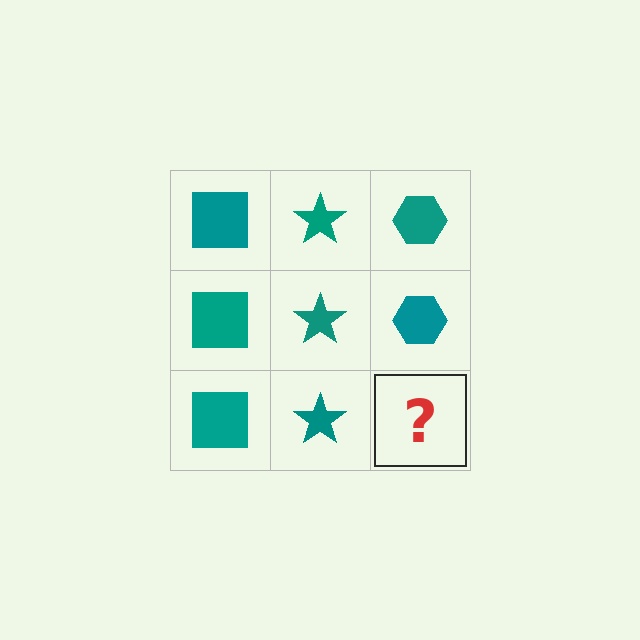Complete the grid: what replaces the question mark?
The question mark should be replaced with a teal hexagon.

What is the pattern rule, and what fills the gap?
The rule is that each column has a consistent shape. The gap should be filled with a teal hexagon.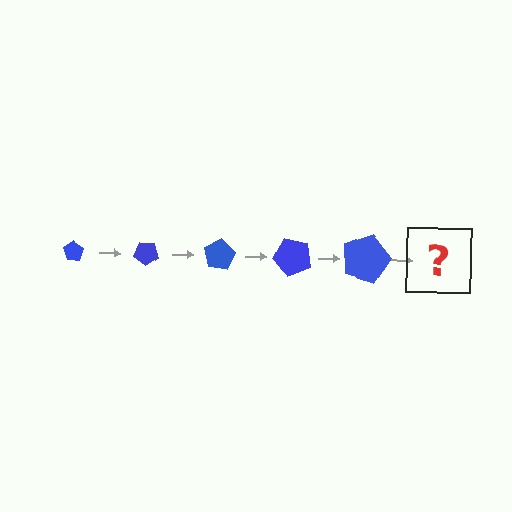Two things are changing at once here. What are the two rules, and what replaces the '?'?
The two rules are that the pentagon grows larger each step and it rotates 40 degrees each step. The '?' should be a pentagon, larger than the previous one and rotated 200 degrees from the start.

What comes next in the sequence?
The next element should be a pentagon, larger than the previous one and rotated 200 degrees from the start.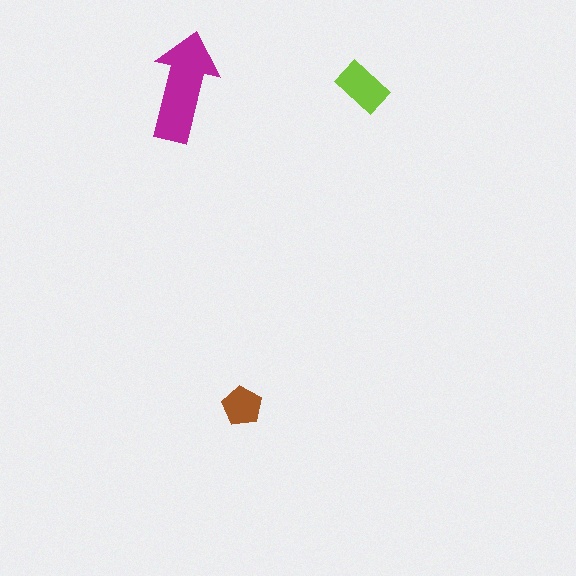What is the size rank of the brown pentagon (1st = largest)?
3rd.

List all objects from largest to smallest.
The magenta arrow, the lime rectangle, the brown pentagon.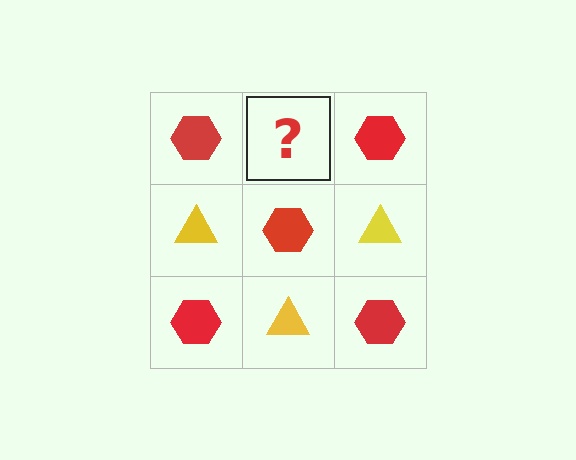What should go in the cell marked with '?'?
The missing cell should contain a yellow triangle.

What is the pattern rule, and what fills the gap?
The rule is that it alternates red hexagon and yellow triangle in a checkerboard pattern. The gap should be filled with a yellow triangle.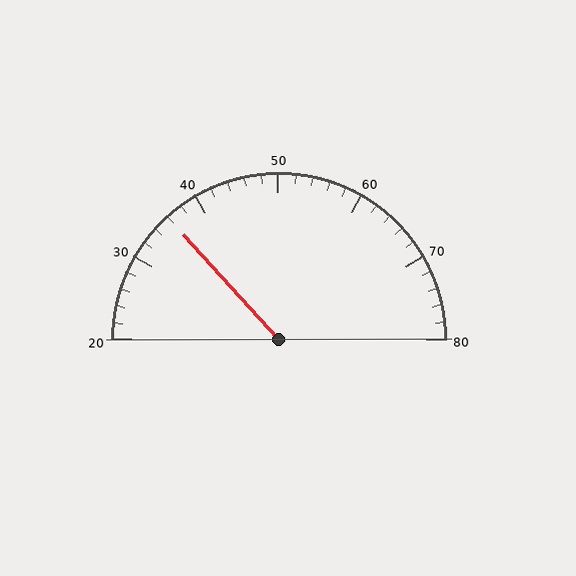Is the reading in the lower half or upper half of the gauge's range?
The reading is in the lower half of the range (20 to 80).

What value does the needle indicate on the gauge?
The needle indicates approximately 36.